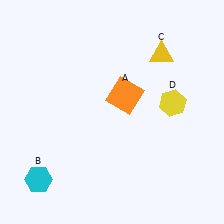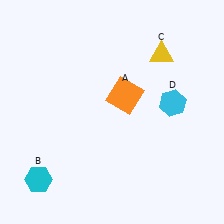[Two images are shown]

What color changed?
The hexagon (D) changed from yellow in Image 1 to cyan in Image 2.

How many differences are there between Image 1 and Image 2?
There is 1 difference between the two images.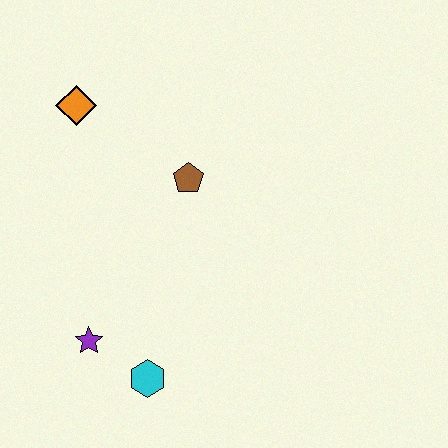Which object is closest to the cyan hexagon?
The purple star is closest to the cyan hexagon.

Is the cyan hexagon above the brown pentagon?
No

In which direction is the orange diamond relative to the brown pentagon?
The orange diamond is to the left of the brown pentagon.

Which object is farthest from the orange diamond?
The cyan hexagon is farthest from the orange diamond.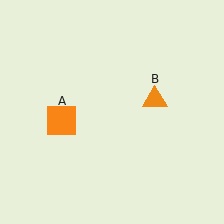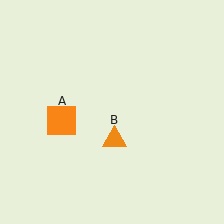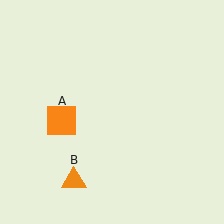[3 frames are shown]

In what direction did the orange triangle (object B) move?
The orange triangle (object B) moved down and to the left.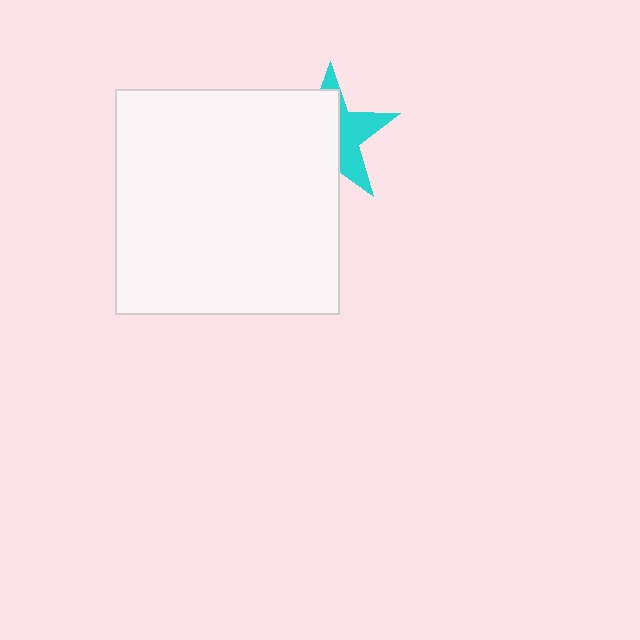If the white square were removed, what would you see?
You would see the complete cyan star.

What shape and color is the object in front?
The object in front is a white square.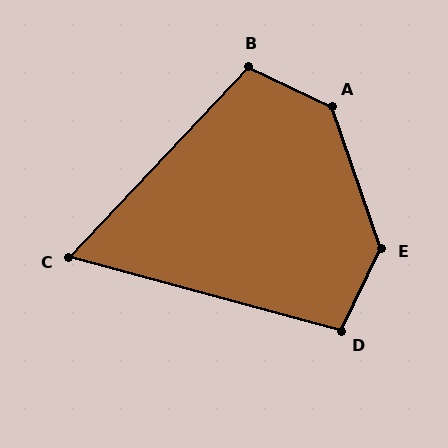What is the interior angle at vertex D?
Approximately 101 degrees (obtuse).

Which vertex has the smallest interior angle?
C, at approximately 62 degrees.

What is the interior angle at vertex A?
Approximately 135 degrees (obtuse).